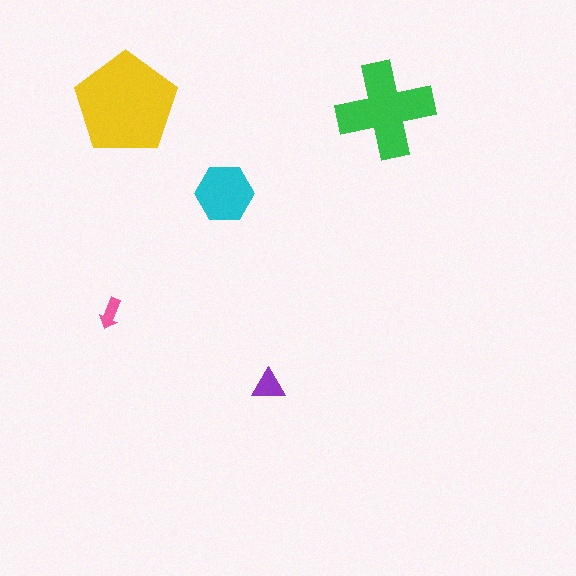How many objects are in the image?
There are 5 objects in the image.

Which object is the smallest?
The pink arrow.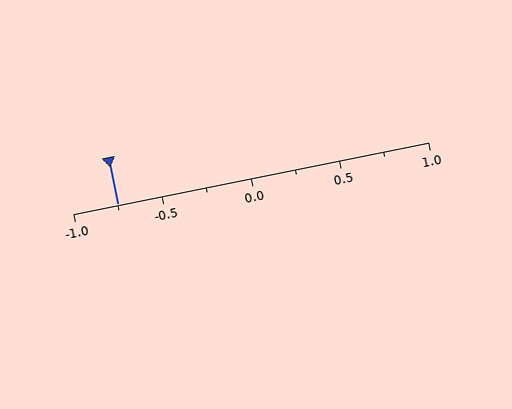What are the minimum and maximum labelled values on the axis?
The axis runs from -1.0 to 1.0.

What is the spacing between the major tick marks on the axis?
The major ticks are spaced 0.5 apart.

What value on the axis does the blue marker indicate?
The marker indicates approximately -0.75.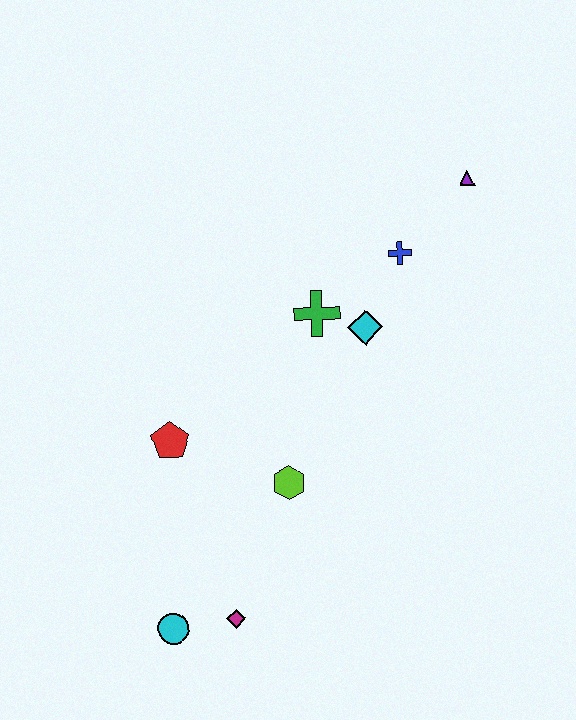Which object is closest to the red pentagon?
The lime hexagon is closest to the red pentagon.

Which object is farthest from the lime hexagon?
The purple triangle is farthest from the lime hexagon.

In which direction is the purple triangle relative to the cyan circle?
The purple triangle is above the cyan circle.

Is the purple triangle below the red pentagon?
No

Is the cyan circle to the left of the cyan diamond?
Yes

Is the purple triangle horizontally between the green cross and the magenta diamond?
No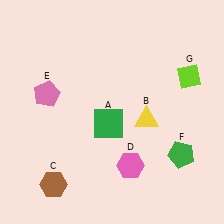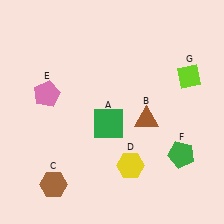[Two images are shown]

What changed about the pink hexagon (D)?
In Image 1, D is pink. In Image 2, it changed to yellow.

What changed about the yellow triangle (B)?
In Image 1, B is yellow. In Image 2, it changed to brown.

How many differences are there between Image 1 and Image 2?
There are 2 differences between the two images.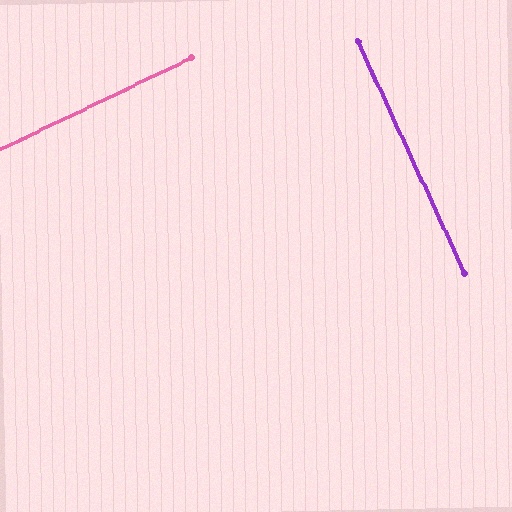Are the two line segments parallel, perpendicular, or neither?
Perpendicular — they meet at approximately 89°.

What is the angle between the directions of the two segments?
Approximately 89 degrees.